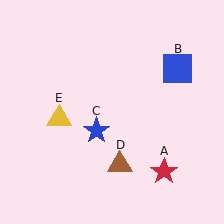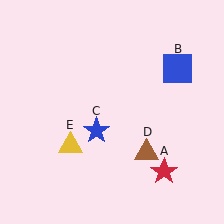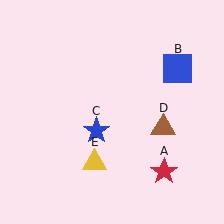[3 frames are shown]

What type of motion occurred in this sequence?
The brown triangle (object D), yellow triangle (object E) rotated counterclockwise around the center of the scene.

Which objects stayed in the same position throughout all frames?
Red star (object A) and blue square (object B) and blue star (object C) remained stationary.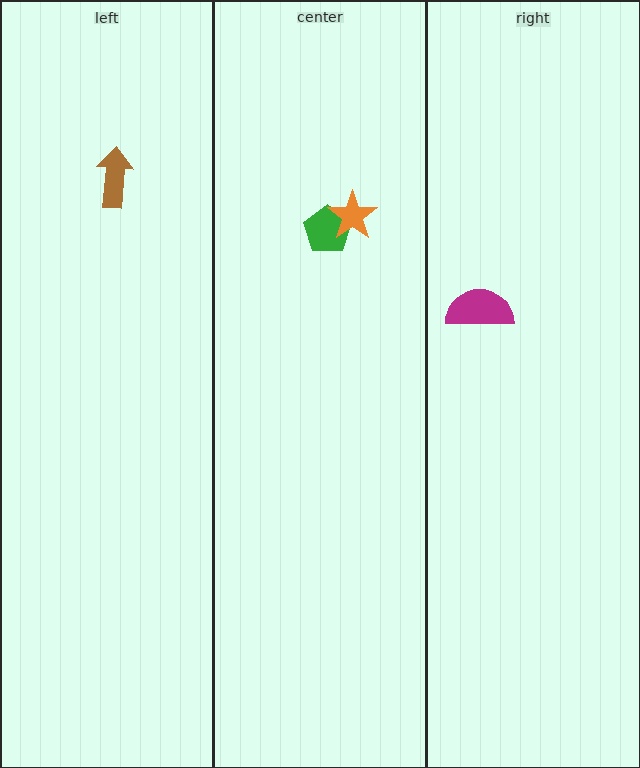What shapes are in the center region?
The green pentagon, the orange star.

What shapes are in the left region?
The brown arrow.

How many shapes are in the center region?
2.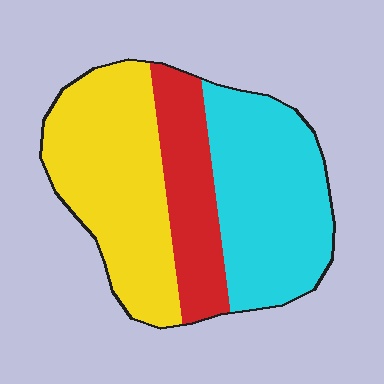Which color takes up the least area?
Red, at roughly 20%.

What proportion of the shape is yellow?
Yellow covers roughly 40% of the shape.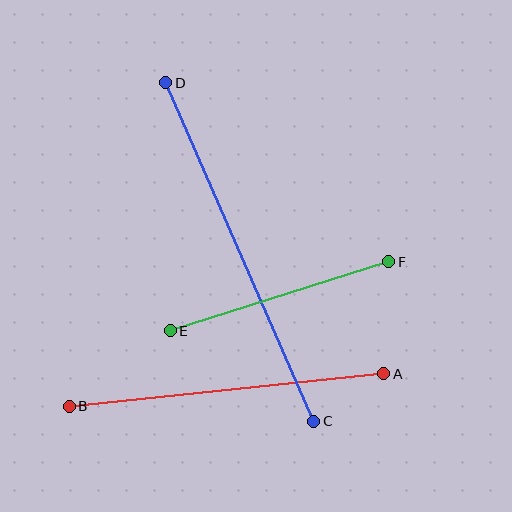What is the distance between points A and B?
The distance is approximately 316 pixels.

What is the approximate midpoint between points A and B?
The midpoint is at approximately (227, 390) pixels.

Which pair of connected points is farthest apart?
Points C and D are farthest apart.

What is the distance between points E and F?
The distance is approximately 229 pixels.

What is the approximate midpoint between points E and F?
The midpoint is at approximately (279, 296) pixels.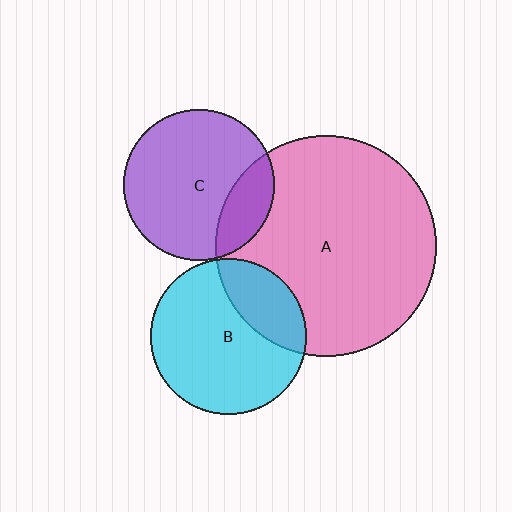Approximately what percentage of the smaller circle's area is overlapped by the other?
Approximately 20%.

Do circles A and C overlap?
Yes.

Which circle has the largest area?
Circle A (pink).